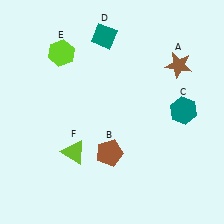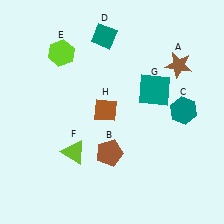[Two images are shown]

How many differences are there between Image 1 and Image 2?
There are 2 differences between the two images.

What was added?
A teal square (G), a brown diamond (H) were added in Image 2.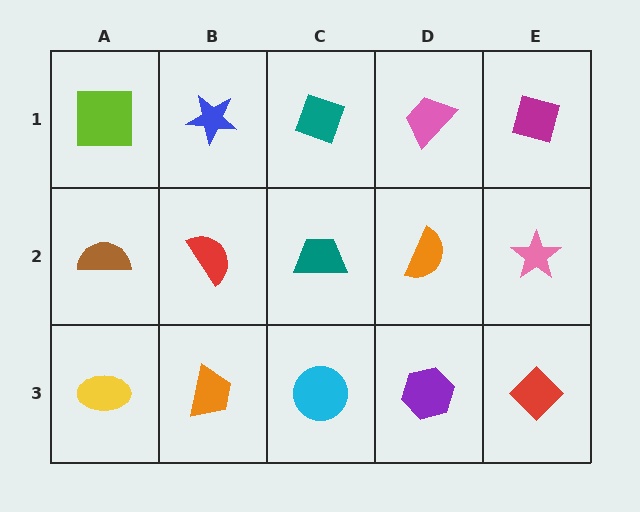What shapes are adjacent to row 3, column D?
An orange semicircle (row 2, column D), a cyan circle (row 3, column C), a red diamond (row 3, column E).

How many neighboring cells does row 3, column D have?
3.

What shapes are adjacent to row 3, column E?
A pink star (row 2, column E), a purple hexagon (row 3, column D).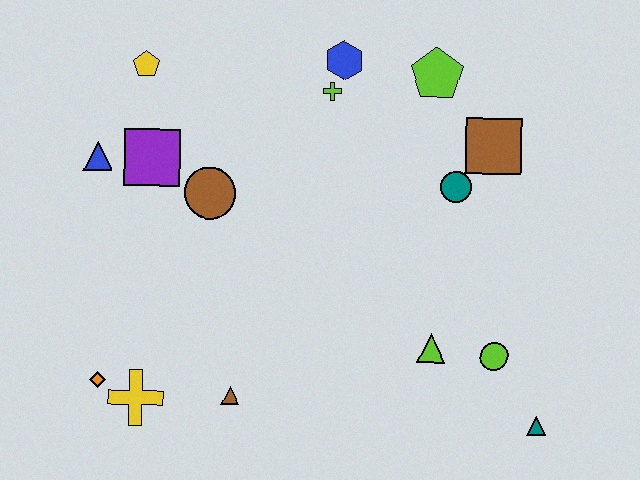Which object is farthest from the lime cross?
The teal triangle is farthest from the lime cross.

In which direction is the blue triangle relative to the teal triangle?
The blue triangle is to the left of the teal triangle.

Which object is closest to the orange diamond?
The yellow cross is closest to the orange diamond.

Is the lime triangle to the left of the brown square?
Yes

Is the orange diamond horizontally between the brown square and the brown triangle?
No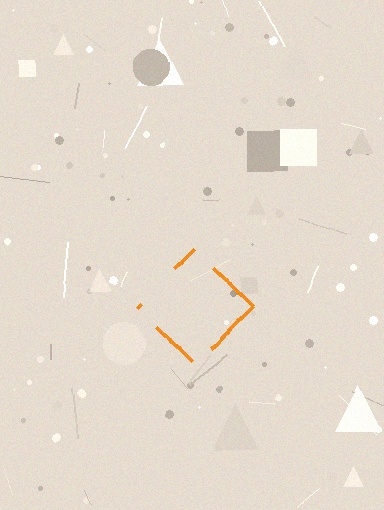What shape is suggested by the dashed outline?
The dashed outline suggests a diamond.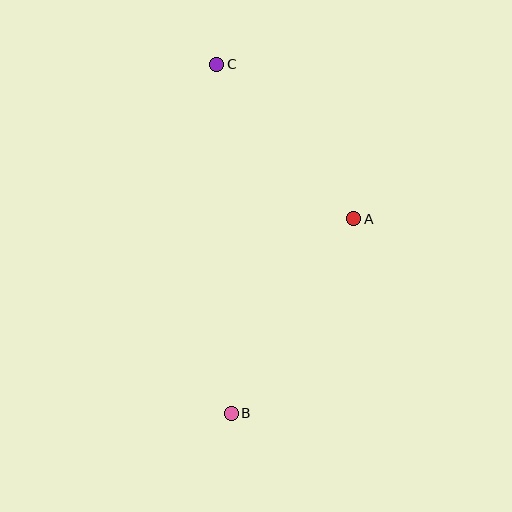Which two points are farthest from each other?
Points B and C are farthest from each other.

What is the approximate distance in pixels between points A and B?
The distance between A and B is approximately 230 pixels.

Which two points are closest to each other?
Points A and C are closest to each other.